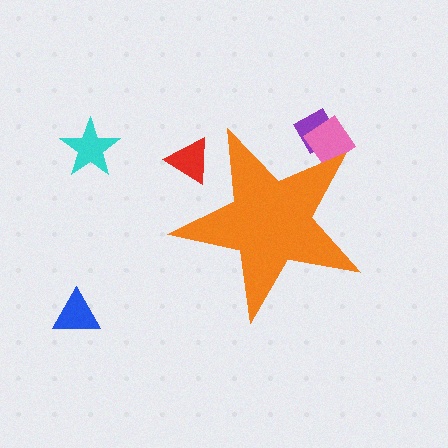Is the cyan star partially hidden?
No, the cyan star is fully visible.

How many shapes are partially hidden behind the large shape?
3 shapes are partially hidden.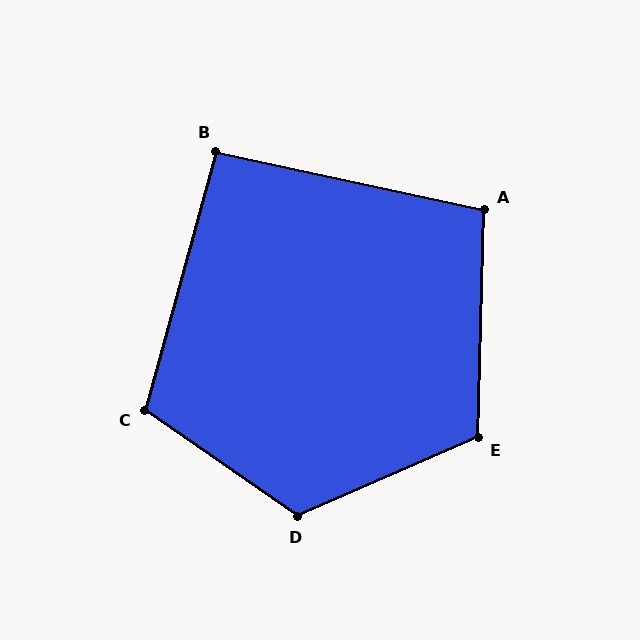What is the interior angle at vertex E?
Approximately 115 degrees (obtuse).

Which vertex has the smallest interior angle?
B, at approximately 93 degrees.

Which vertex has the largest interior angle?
D, at approximately 122 degrees.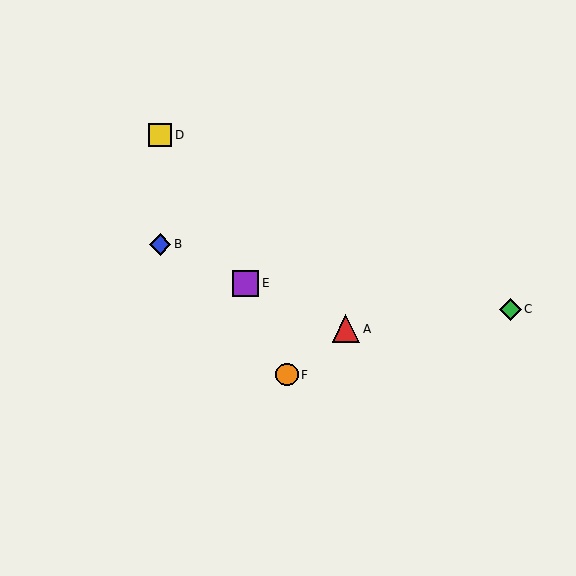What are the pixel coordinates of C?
Object C is at (510, 309).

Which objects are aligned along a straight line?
Objects A, B, E are aligned along a straight line.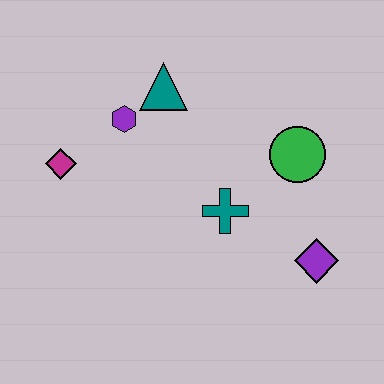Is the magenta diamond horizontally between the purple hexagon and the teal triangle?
No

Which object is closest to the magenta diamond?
The purple hexagon is closest to the magenta diamond.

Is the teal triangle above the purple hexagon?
Yes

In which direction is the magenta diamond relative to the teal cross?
The magenta diamond is to the left of the teal cross.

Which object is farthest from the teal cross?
The magenta diamond is farthest from the teal cross.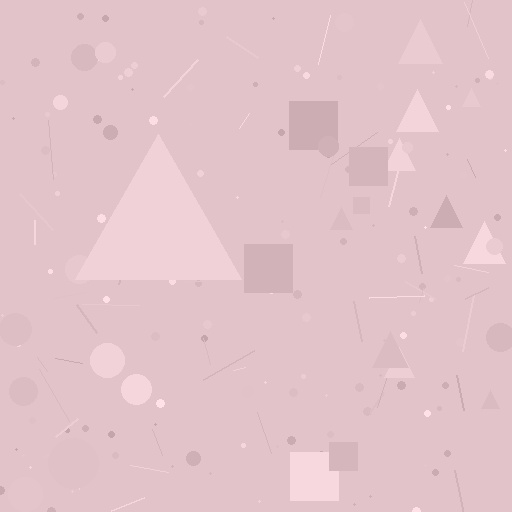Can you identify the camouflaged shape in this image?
The camouflaged shape is a triangle.